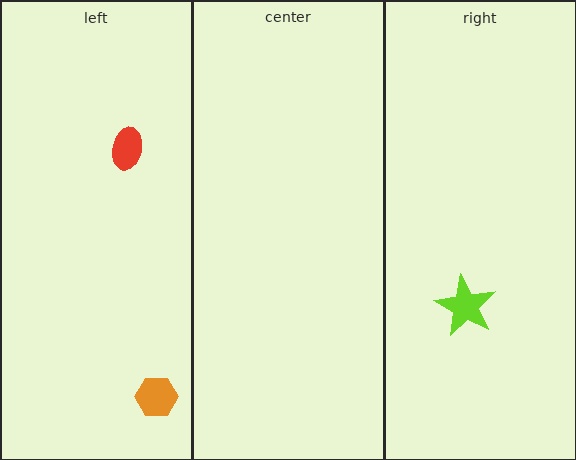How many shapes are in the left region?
2.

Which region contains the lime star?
The right region.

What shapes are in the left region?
The red ellipse, the orange hexagon.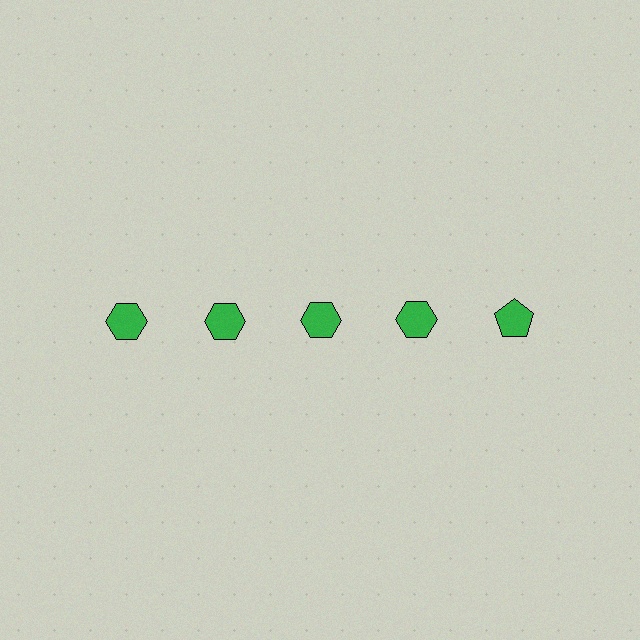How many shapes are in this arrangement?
There are 5 shapes arranged in a grid pattern.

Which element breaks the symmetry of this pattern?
The green pentagon in the top row, rightmost column breaks the symmetry. All other shapes are green hexagons.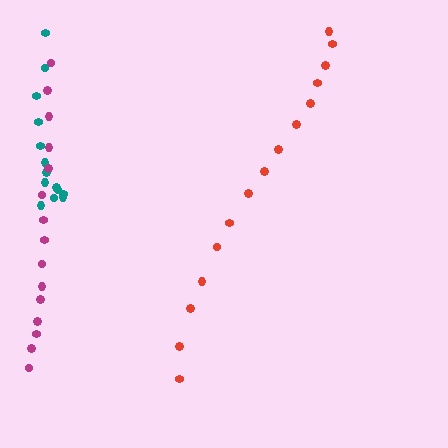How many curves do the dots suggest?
There are 3 distinct paths.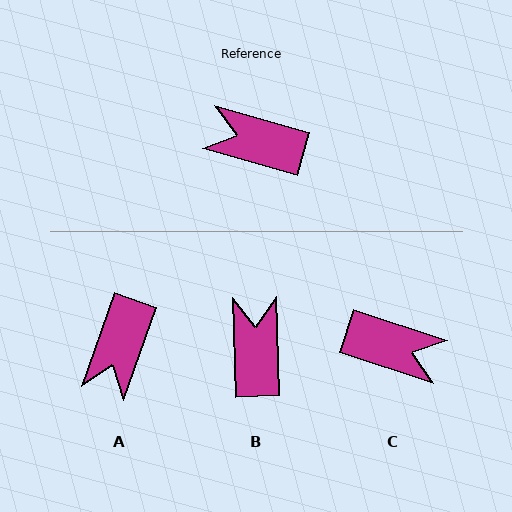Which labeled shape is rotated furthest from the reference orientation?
C, about 178 degrees away.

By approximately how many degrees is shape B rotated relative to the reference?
Approximately 72 degrees clockwise.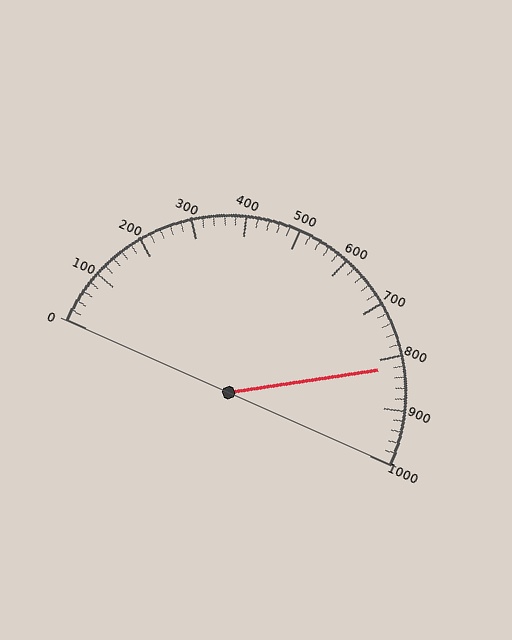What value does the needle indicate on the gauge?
The needle indicates approximately 820.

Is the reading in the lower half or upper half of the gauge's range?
The reading is in the upper half of the range (0 to 1000).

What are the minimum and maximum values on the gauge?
The gauge ranges from 0 to 1000.